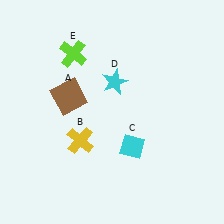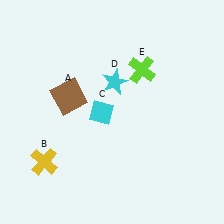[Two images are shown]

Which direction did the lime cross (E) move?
The lime cross (E) moved right.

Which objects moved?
The objects that moved are: the yellow cross (B), the cyan diamond (C), the lime cross (E).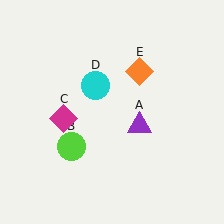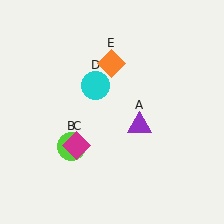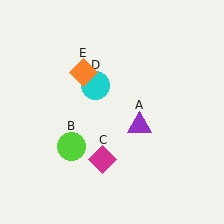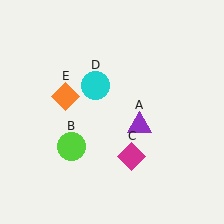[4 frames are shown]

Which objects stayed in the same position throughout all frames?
Purple triangle (object A) and lime circle (object B) and cyan circle (object D) remained stationary.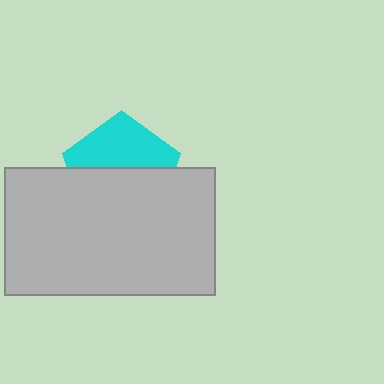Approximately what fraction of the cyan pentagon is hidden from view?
Roughly 55% of the cyan pentagon is hidden behind the light gray rectangle.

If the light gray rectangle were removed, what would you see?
You would see the complete cyan pentagon.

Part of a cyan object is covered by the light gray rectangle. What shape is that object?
It is a pentagon.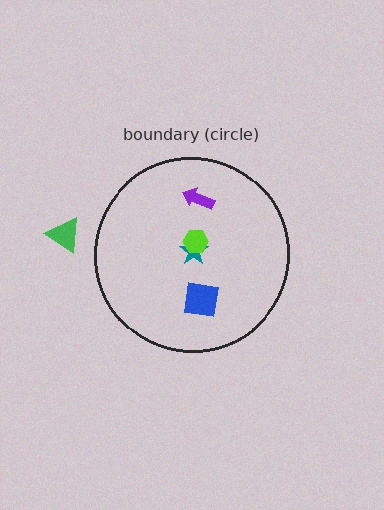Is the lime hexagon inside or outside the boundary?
Inside.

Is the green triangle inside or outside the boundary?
Outside.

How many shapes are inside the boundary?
4 inside, 1 outside.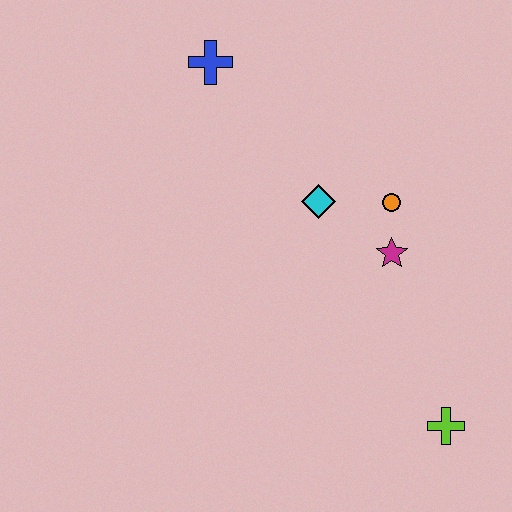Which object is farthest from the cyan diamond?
The lime cross is farthest from the cyan diamond.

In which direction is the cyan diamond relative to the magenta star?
The cyan diamond is to the left of the magenta star.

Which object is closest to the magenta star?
The orange circle is closest to the magenta star.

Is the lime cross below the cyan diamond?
Yes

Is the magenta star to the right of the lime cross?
No